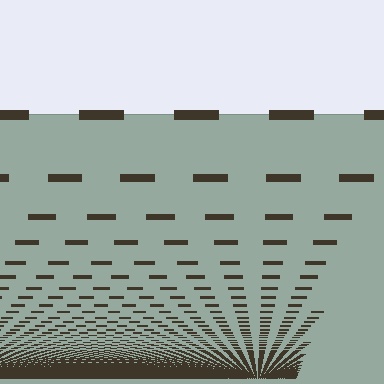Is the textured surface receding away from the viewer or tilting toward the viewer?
The surface appears to tilt toward the viewer. Texture elements get larger and sparser toward the top.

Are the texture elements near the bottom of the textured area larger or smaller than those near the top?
Smaller. The gradient is inverted — elements near the bottom are smaller and denser.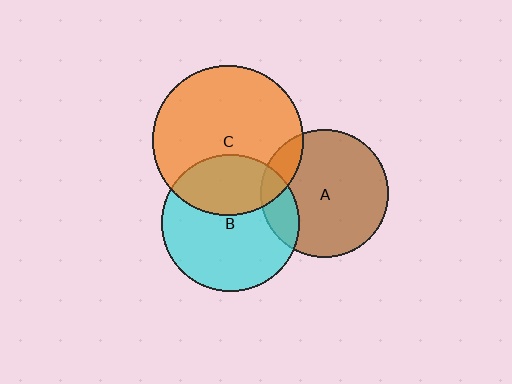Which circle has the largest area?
Circle C (orange).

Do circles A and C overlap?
Yes.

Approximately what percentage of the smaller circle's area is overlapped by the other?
Approximately 15%.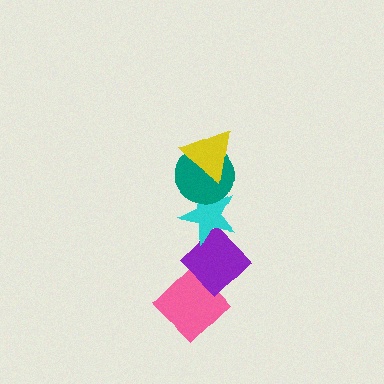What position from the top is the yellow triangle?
The yellow triangle is 1st from the top.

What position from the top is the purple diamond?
The purple diamond is 4th from the top.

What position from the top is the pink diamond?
The pink diamond is 5th from the top.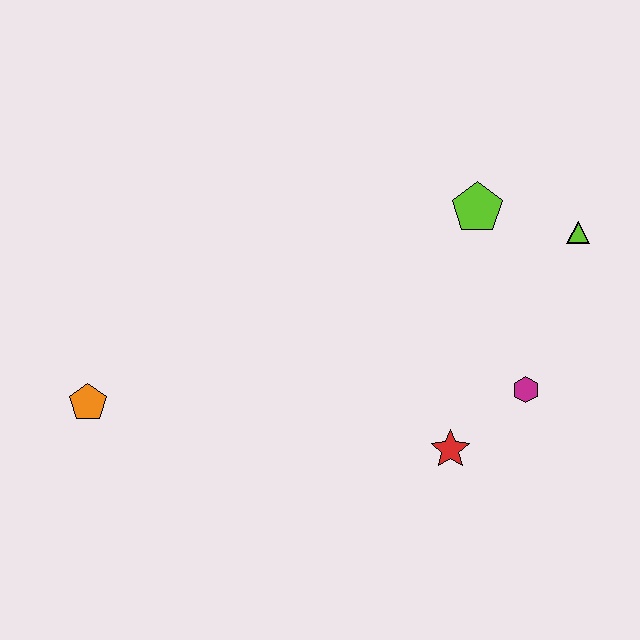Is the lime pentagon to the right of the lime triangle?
No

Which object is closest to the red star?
The magenta hexagon is closest to the red star.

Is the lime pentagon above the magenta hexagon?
Yes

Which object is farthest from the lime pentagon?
The orange pentagon is farthest from the lime pentagon.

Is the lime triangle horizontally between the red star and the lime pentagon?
No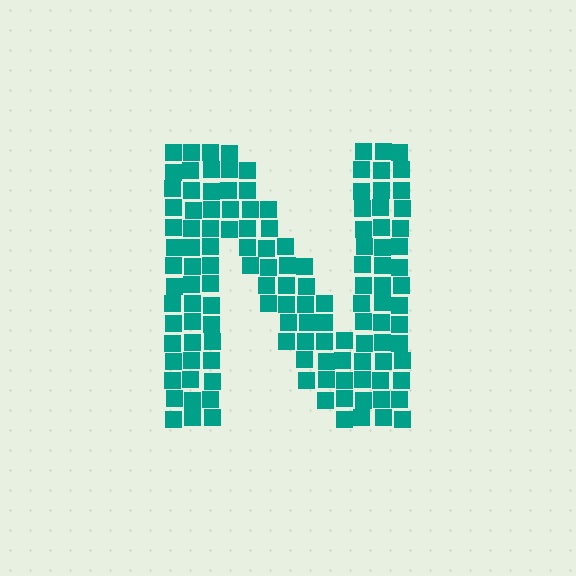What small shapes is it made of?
It is made of small squares.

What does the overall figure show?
The overall figure shows the letter N.